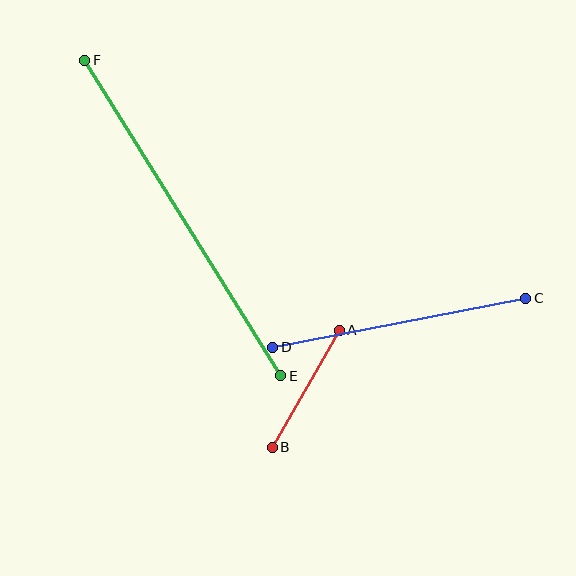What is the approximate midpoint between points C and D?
The midpoint is at approximately (399, 323) pixels.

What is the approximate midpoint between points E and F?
The midpoint is at approximately (183, 218) pixels.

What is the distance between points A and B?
The distance is approximately 135 pixels.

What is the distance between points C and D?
The distance is approximately 258 pixels.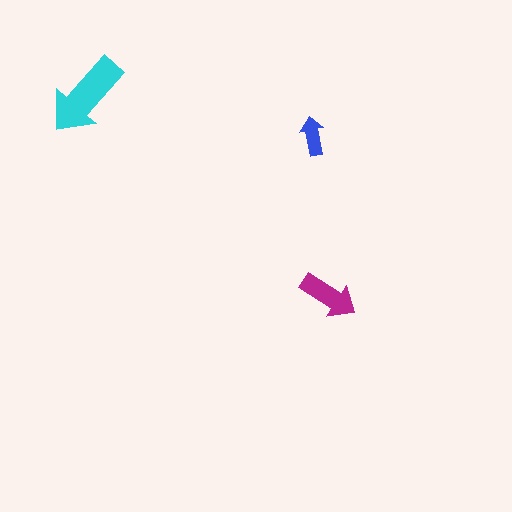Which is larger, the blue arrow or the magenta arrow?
The magenta one.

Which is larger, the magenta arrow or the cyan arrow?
The cyan one.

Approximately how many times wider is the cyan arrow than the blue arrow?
About 2 times wider.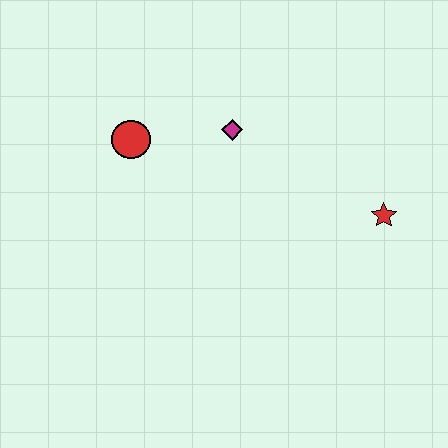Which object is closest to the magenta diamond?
The red circle is closest to the magenta diamond.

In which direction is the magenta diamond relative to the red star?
The magenta diamond is to the left of the red star.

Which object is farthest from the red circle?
The red star is farthest from the red circle.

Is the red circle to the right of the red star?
No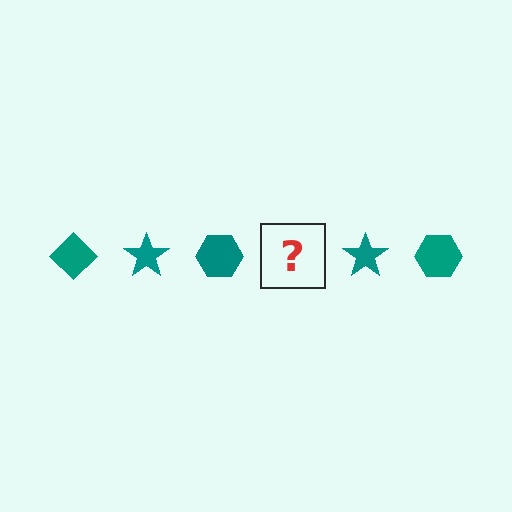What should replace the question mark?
The question mark should be replaced with a teal diamond.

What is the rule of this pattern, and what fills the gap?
The rule is that the pattern cycles through diamond, star, hexagon shapes in teal. The gap should be filled with a teal diamond.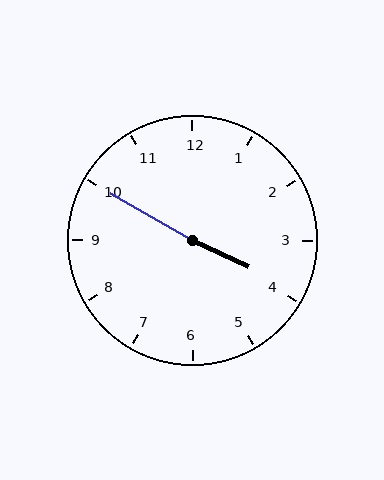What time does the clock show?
3:50.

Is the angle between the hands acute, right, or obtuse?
It is obtuse.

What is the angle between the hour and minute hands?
Approximately 175 degrees.